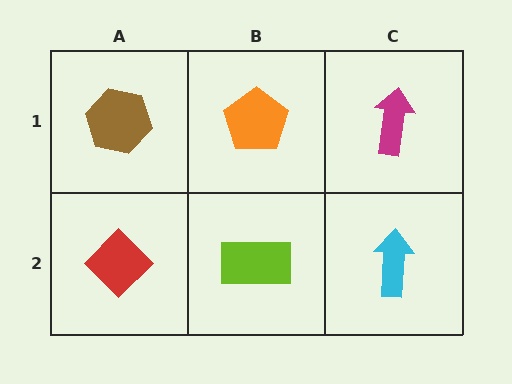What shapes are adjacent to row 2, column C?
A magenta arrow (row 1, column C), a lime rectangle (row 2, column B).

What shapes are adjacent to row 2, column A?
A brown hexagon (row 1, column A), a lime rectangle (row 2, column B).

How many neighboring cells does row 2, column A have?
2.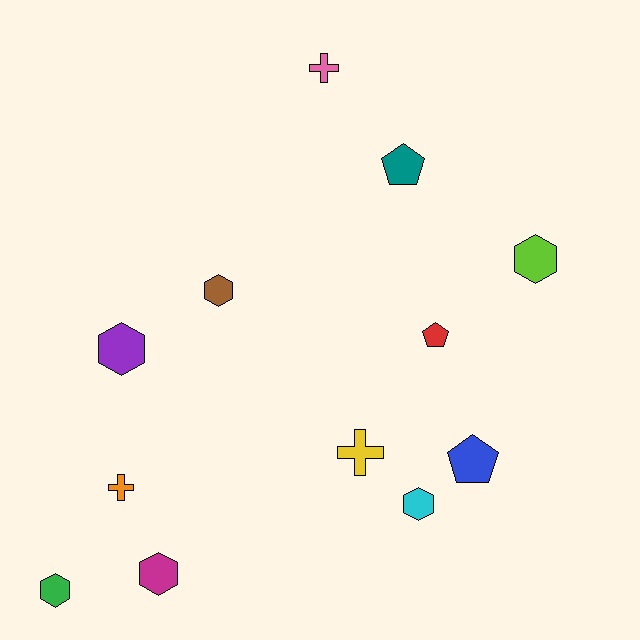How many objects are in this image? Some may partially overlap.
There are 12 objects.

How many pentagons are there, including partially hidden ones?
There are 3 pentagons.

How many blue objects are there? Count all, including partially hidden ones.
There is 1 blue object.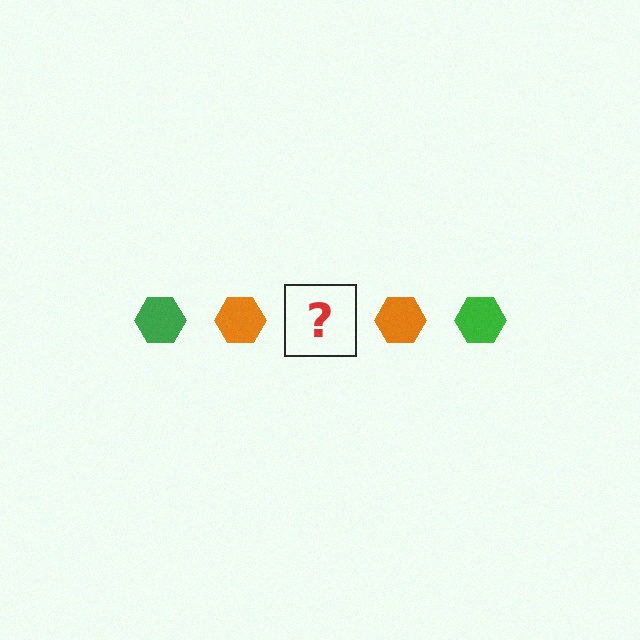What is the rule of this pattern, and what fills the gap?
The rule is that the pattern cycles through green, orange hexagons. The gap should be filled with a green hexagon.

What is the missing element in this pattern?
The missing element is a green hexagon.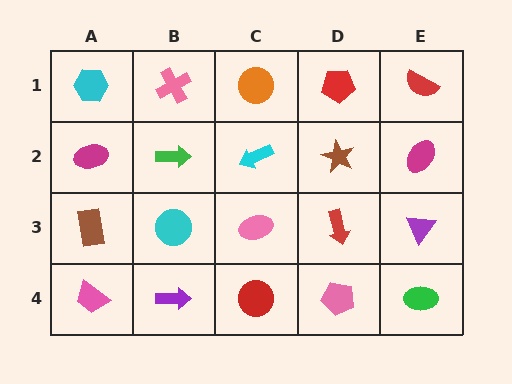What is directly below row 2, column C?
A pink ellipse.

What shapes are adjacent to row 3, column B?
A green arrow (row 2, column B), a purple arrow (row 4, column B), a brown rectangle (row 3, column A), a pink ellipse (row 3, column C).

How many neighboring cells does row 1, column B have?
3.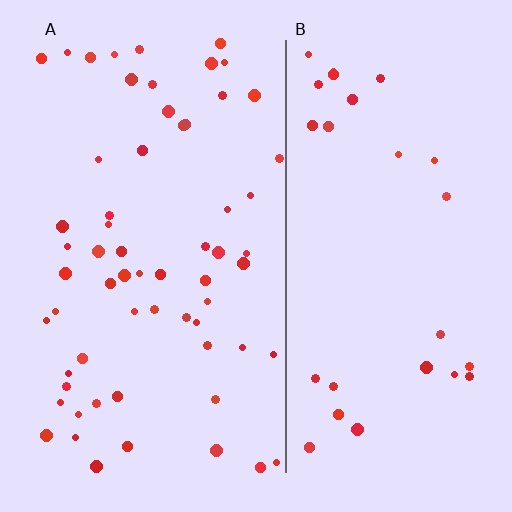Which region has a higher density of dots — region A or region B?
A (the left).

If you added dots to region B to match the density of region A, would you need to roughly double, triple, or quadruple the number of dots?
Approximately double.